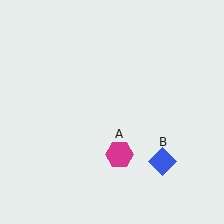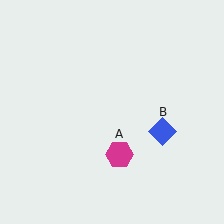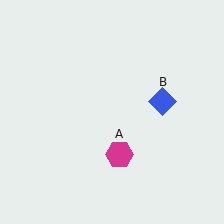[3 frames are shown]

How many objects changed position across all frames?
1 object changed position: blue diamond (object B).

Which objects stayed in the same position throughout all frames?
Magenta hexagon (object A) remained stationary.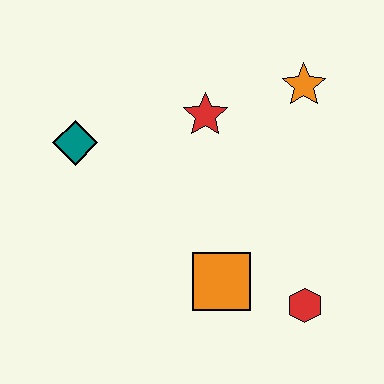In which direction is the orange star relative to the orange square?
The orange star is above the orange square.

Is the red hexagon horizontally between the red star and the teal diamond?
No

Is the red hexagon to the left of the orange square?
No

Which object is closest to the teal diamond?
The red star is closest to the teal diamond.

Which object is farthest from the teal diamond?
The red hexagon is farthest from the teal diamond.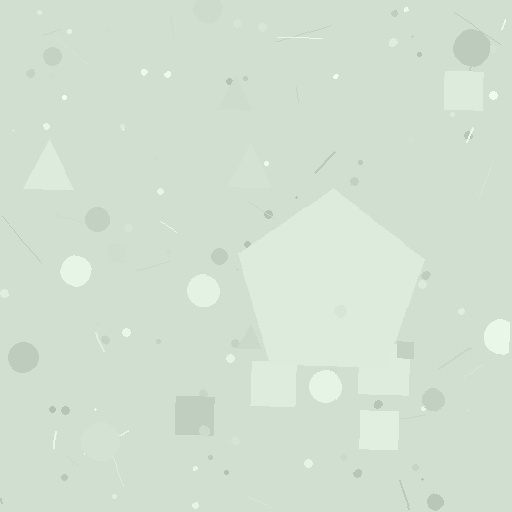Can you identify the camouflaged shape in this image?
The camouflaged shape is a pentagon.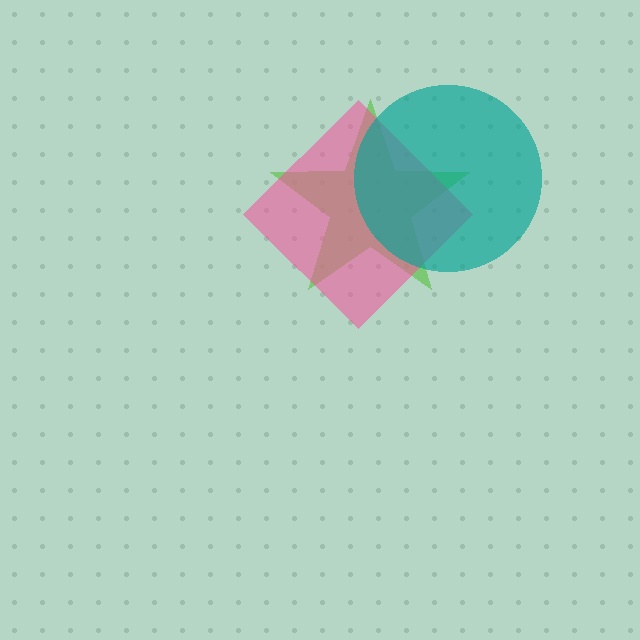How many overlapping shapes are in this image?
There are 3 overlapping shapes in the image.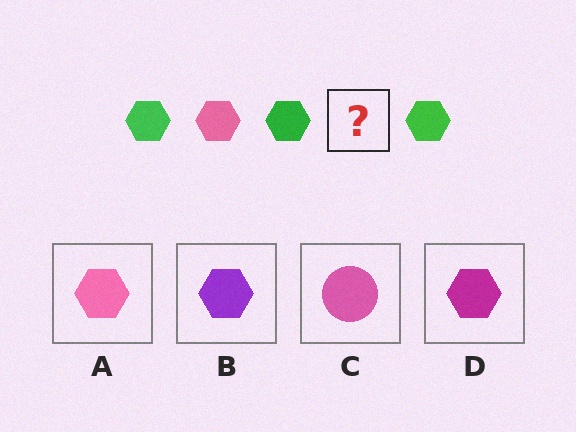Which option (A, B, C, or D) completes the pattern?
A.